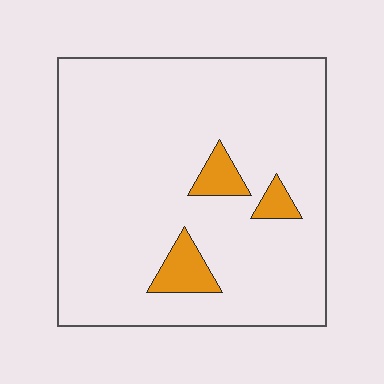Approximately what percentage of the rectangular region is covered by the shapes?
Approximately 10%.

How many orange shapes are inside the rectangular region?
3.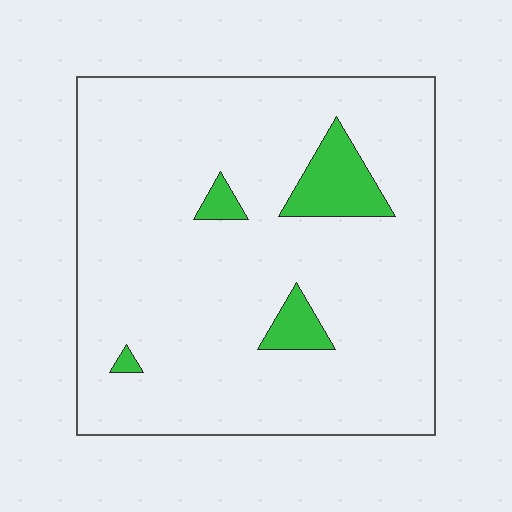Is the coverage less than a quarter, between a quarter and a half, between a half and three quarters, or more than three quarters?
Less than a quarter.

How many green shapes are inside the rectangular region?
4.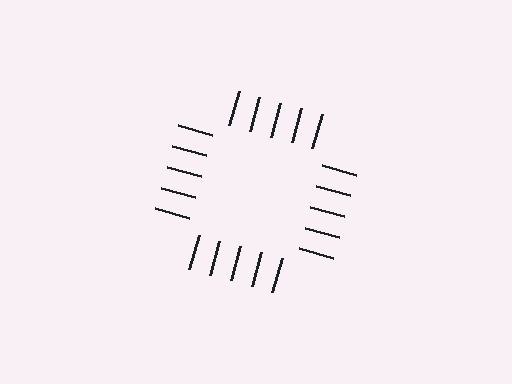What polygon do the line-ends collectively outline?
An illusory square — the line segments terminate on its edges but no continuous stroke is drawn.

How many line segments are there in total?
20 — 5 along each of the 4 edges.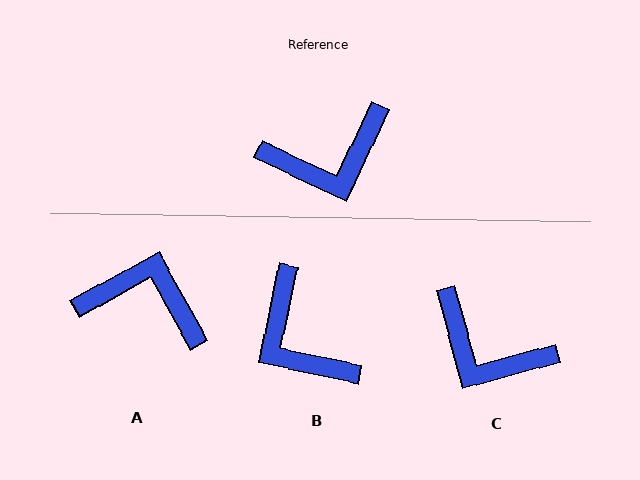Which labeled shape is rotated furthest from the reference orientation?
A, about 144 degrees away.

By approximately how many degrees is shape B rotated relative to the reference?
Approximately 77 degrees clockwise.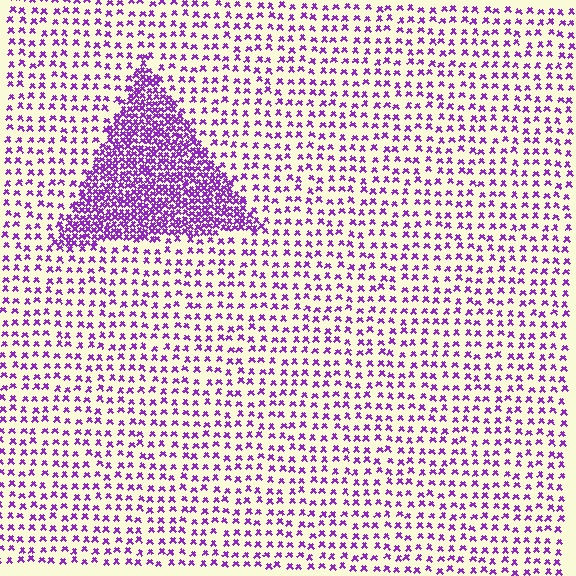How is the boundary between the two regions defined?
The boundary is defined by a change in element density (approximately 2.8x ratio). All elements are the same color, size, and shape.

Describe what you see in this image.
The image contains small purple elements arranged at two different densities. A triangle-shaped region is visible where the elements are more densely packed than the surrounding area.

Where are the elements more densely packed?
The elements are more densely packed inside the triangle boundary.